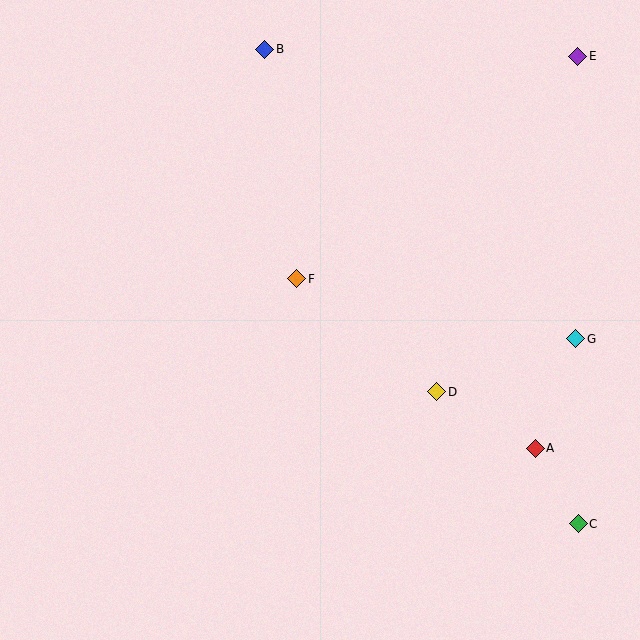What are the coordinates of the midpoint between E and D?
The midpoint between E and D is at (507, 224).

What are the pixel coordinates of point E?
Point E is at (578, 56).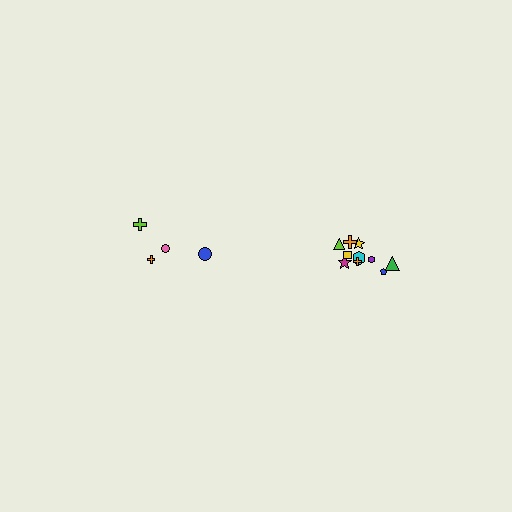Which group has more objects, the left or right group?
The right group.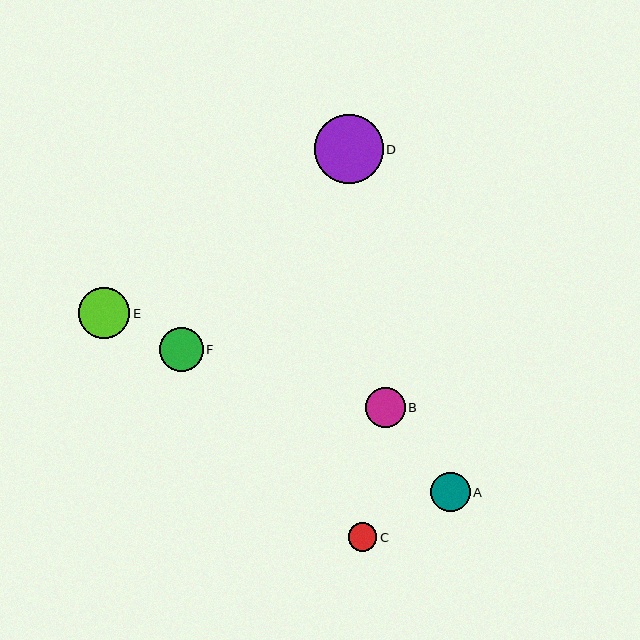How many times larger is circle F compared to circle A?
Circle F is approximately 1.1 times the size of circle A.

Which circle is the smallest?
Circle C is the smallest with a size of approximately 29 pixels.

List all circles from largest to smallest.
From largest to smallest: D, E, F, B, A, C.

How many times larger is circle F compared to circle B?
Circle F is approximately 1.1 times the size of circle B.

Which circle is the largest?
Circle D is the largest with a size of approximately 69 pixels.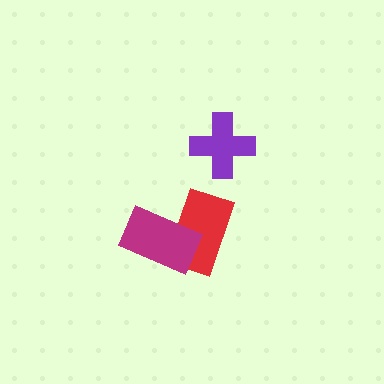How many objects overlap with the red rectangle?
1 object overlaps with the red rectangle.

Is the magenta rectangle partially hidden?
No, no other shape covers it.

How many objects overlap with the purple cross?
0 objects overlap with the purple cross.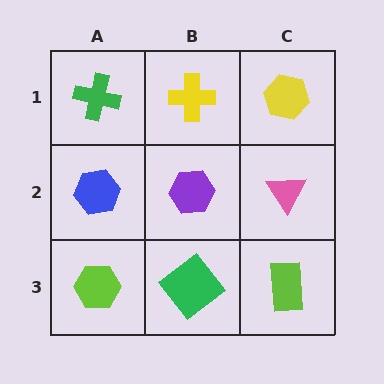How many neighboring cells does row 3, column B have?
3.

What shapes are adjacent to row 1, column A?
A blue hexagon (row 2, column A), a yellow cross (row 1, column B).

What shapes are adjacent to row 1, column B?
A purple hexagon (row 2, column B), a green cross (row 1, column A), a yellow hexagon (row 1, column C).